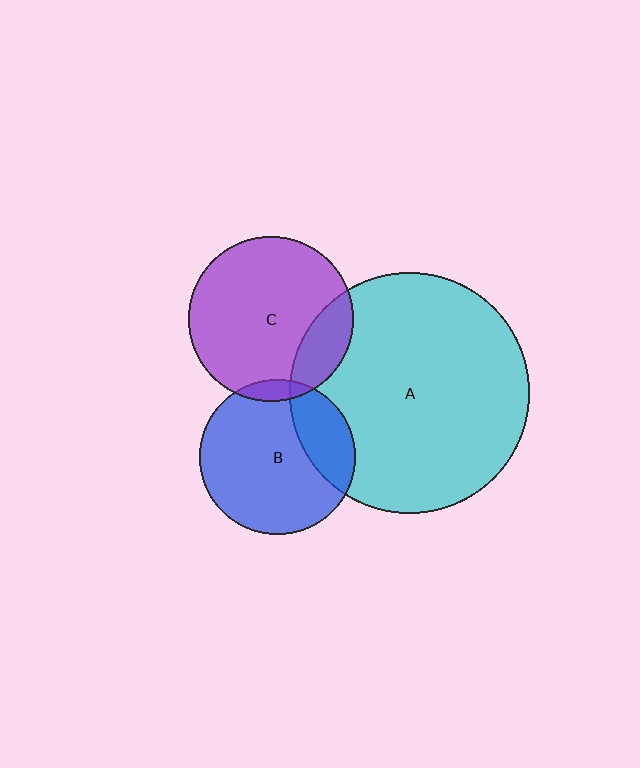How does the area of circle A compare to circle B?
Approximately 2.4 times.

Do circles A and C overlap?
Yes.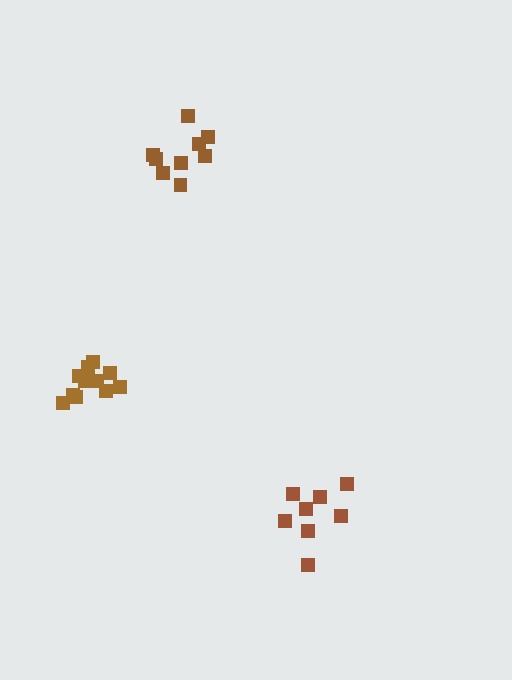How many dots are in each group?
Group 1: 9 dots, Group 2: 8 dots, Group 3: 11 dots (28 total).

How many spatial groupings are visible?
There are 3 spatial groupings.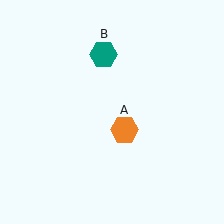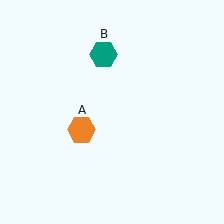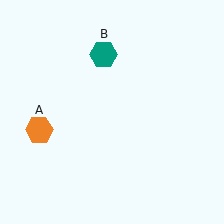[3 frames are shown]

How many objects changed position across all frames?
1 object changed position: orange hexagon (object A).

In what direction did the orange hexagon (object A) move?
The orange hexagon (object A) moved left.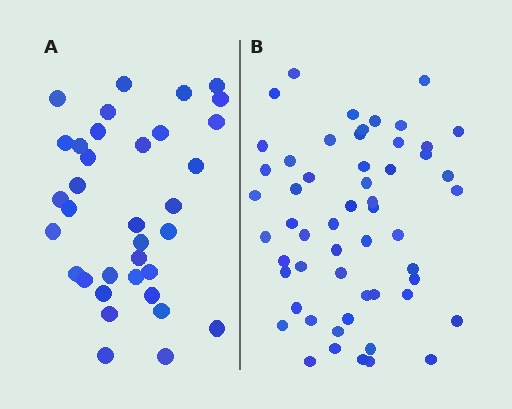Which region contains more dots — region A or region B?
Region B (the right region) has more dots.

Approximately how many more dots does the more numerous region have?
Region B has approximately 20 more dots than region A.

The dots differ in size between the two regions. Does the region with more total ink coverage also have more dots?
No. Region A has more total ink coverage because its dots are larger, but region B actually contains more individual dots. Total area can be misleading — the number of items is what matters here.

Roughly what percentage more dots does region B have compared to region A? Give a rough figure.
About 55% more.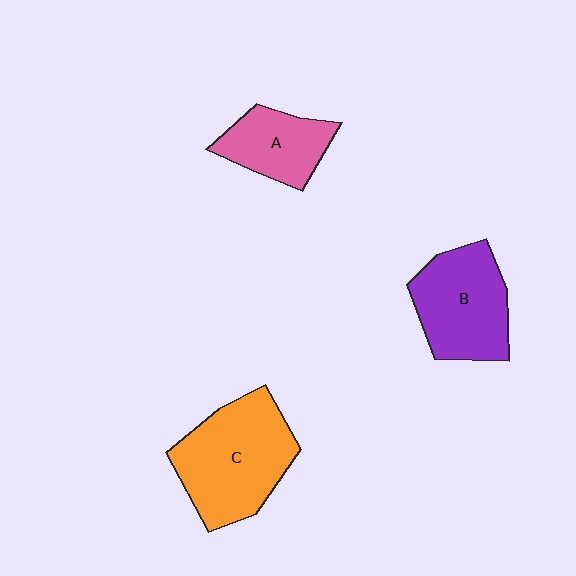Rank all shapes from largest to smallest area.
From largest to smallest: C (orange), B (purple), A (pink).